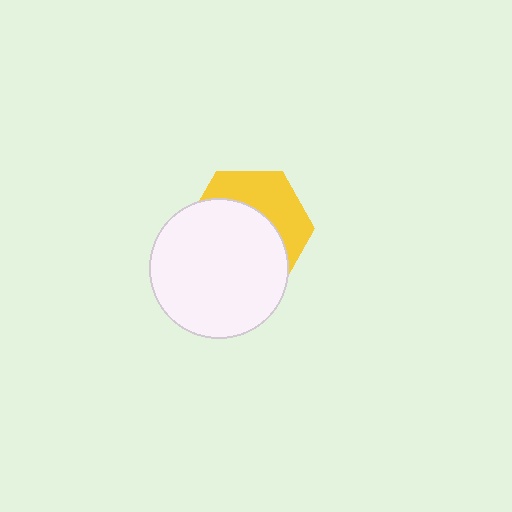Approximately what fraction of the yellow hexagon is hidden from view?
Roughly 61% of the yellow hexagon is hidden behind the white circle.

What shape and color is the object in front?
The object in front is a white circle.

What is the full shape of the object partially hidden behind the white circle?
The partially hidden object is a yellow hexagon.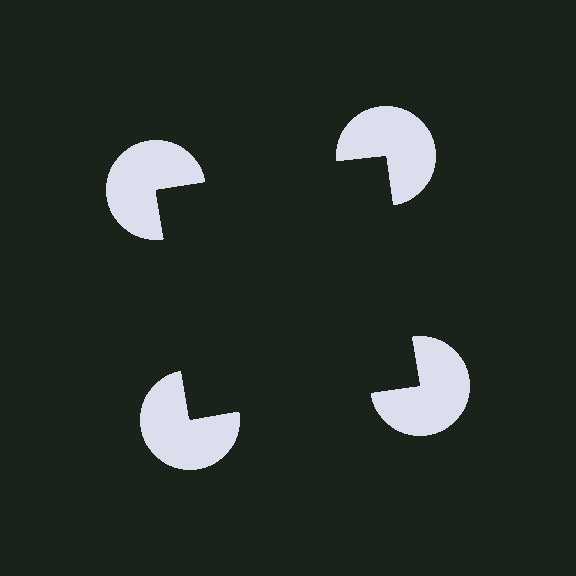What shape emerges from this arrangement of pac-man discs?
An illusory square — its edges are inferred from the aligned wedge cuts in the pac-man discs, not physically drawn.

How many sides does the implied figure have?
4 sides.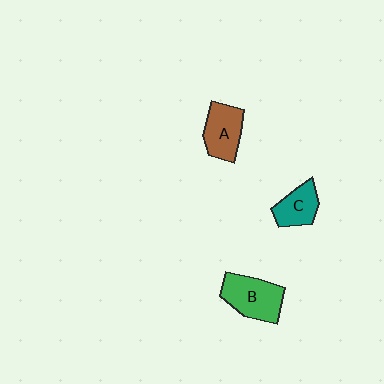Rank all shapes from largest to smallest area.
From largest to smallest: B (green), A (brown), C (teal).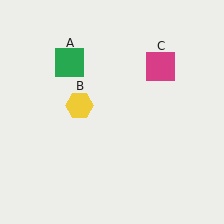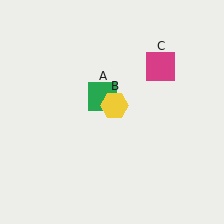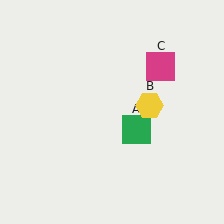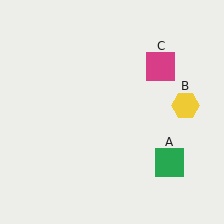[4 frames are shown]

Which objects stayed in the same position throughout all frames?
Magenta square (object C) remained stationary.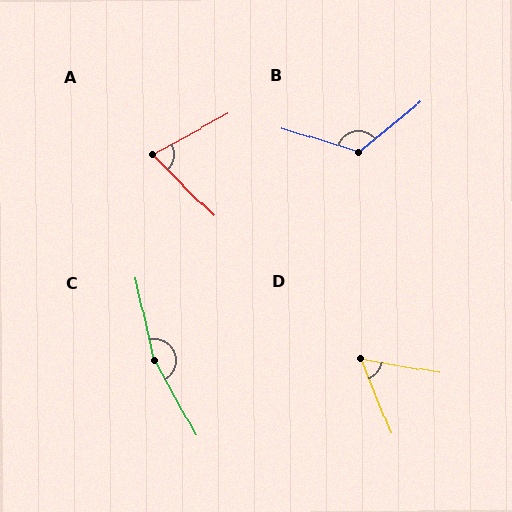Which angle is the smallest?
D, at approximately 58 degrees.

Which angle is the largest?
C, at approximately 163 degrees.